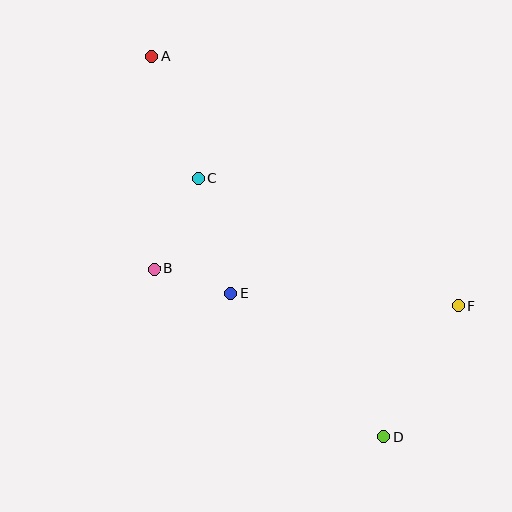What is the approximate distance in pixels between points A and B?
The distance between A and B is approximately 213 pixels.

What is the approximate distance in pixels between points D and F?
The distance between D and F is approximately 151 pixels.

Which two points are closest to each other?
Points B and E are closest to each other.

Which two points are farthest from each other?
Points A and D are farthest from each other.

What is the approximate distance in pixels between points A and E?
The distance between A and E is approximately 250 pixels.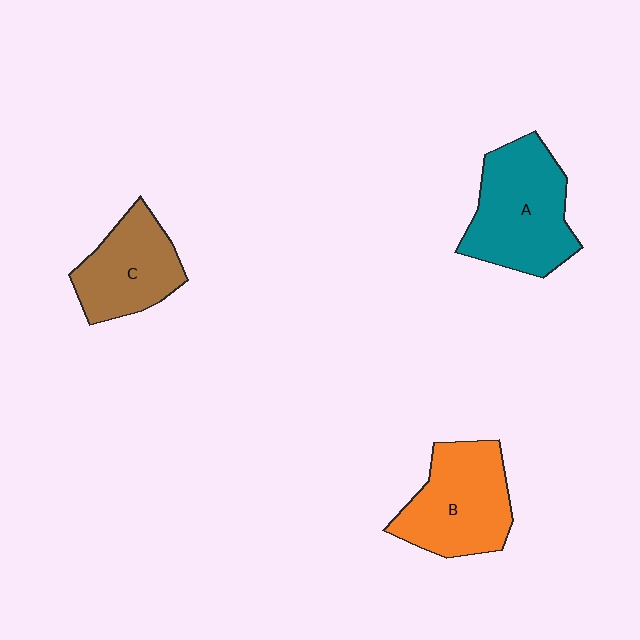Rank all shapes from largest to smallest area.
From largest to smallest: A (teal), B (orange), C (brown).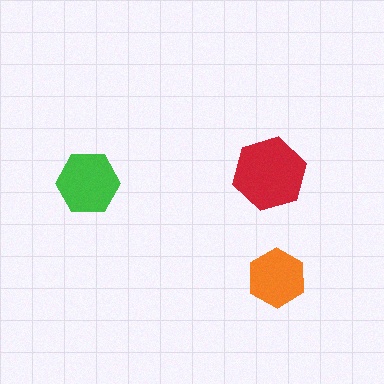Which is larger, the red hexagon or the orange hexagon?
The red one.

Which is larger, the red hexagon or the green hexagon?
The red one.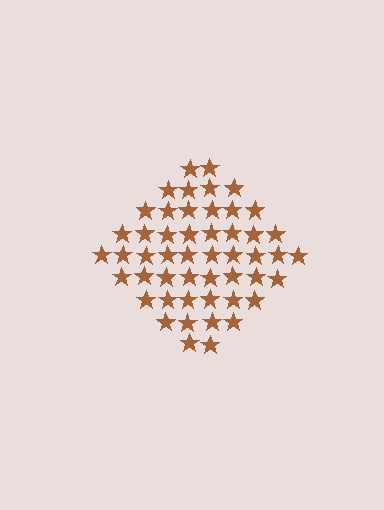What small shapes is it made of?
It is made of small stars.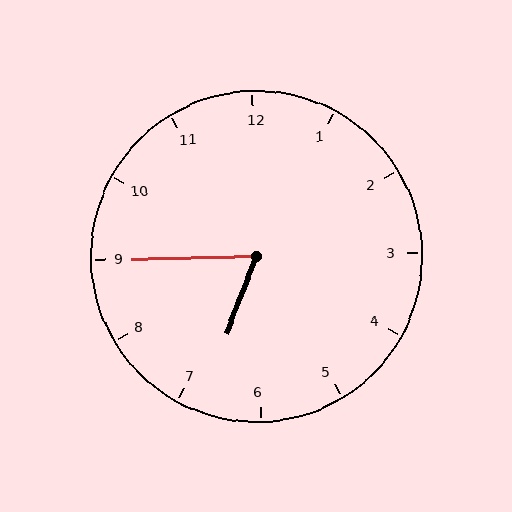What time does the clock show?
6:45.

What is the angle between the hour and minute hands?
Approximately 68 degrees.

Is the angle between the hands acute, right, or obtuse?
It is acute.